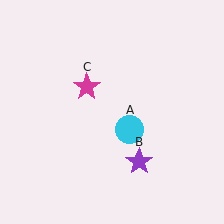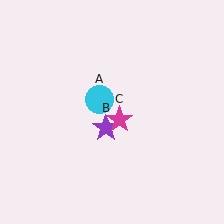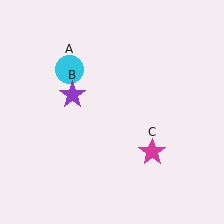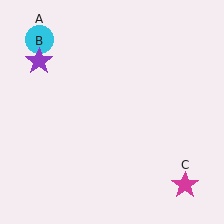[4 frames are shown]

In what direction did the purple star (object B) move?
The purple star (object B) moved up and to the left.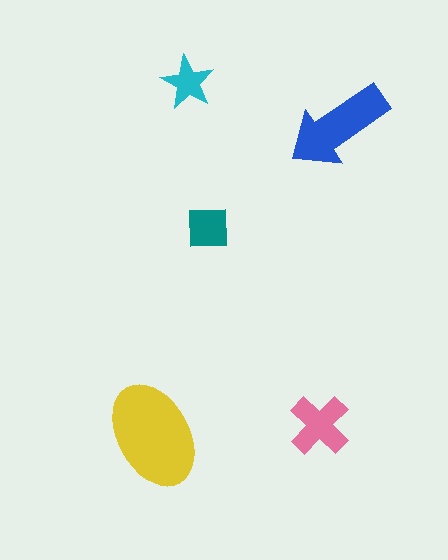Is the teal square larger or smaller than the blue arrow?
Smaller.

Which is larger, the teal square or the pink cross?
The pink cross.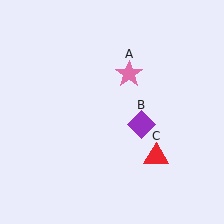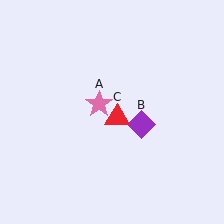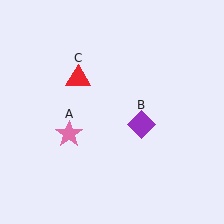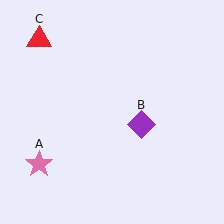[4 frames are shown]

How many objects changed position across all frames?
2 objects changed position: pink star (object A), red triangle (object C).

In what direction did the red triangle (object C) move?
The red triangle (object C) moved up and to the left.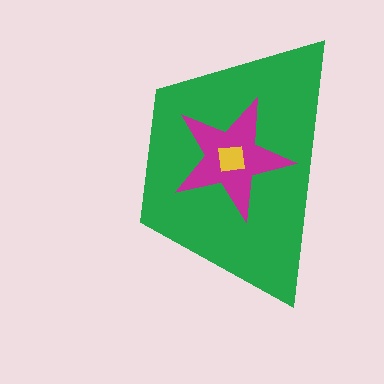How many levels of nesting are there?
3.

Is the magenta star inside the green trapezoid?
Yes.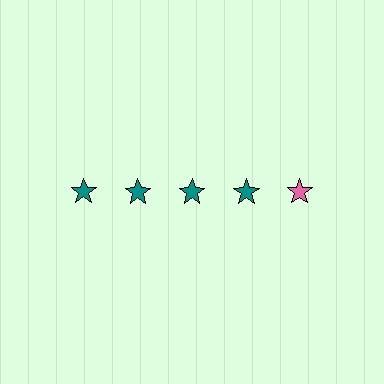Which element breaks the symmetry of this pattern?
The pink star in the top row, rightmost column breaks the symmetry. All other shapes are teal stars.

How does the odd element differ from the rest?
It has a different color: pink instead of teal.